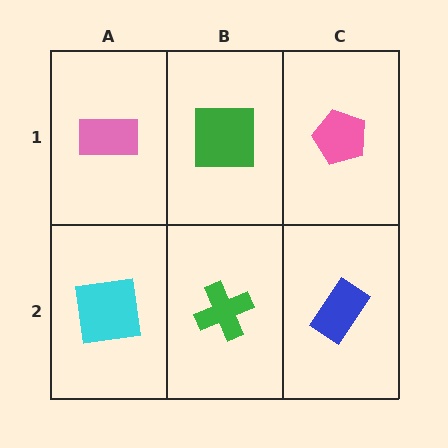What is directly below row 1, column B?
A green cross.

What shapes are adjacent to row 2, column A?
A pink rectangle (row 1, column A), a green cross (row 2, column B).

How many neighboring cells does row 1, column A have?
2.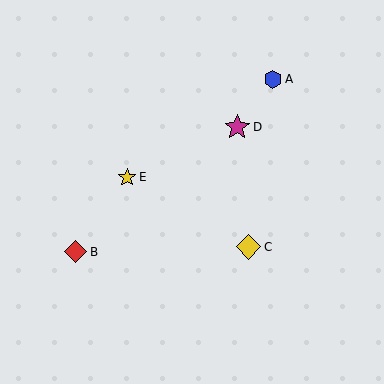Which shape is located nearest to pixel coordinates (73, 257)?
The red diamond (labeled B) at (75, 252) is nearest to that location.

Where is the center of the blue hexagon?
The center of the blue hexagon is at (273, 79).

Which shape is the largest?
The magenta star (labeled D) is the largest.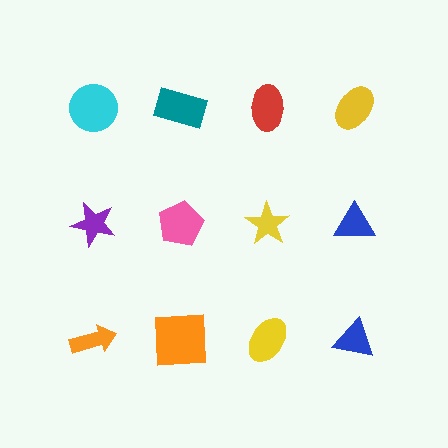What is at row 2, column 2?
A pink pentagon.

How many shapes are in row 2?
4 shapes.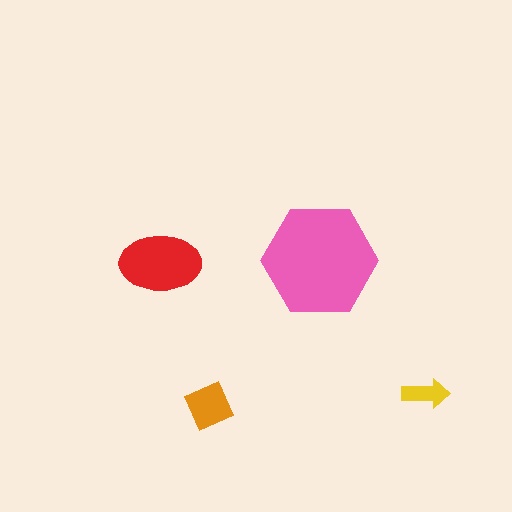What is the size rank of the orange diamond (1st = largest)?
3rd.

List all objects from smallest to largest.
The yellow arrow, the orange diamond, the red ellipse, the pink hexagon.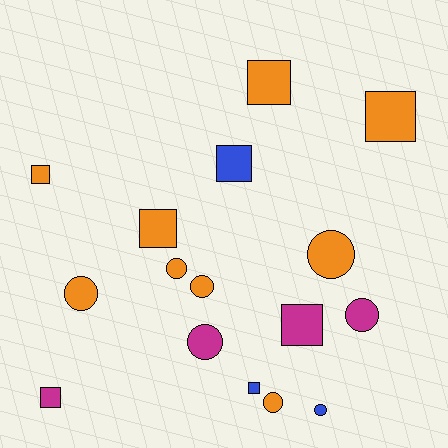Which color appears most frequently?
Orange, with 9 objects.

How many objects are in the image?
There are 16 objects.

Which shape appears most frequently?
Circle, with 8 objects.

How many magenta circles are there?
There are 2 magenta circles.